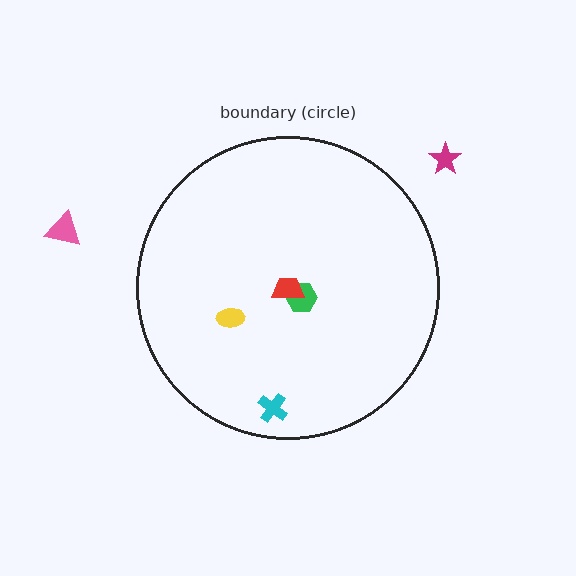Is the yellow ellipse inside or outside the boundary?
Inside.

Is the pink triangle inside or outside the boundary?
Outside.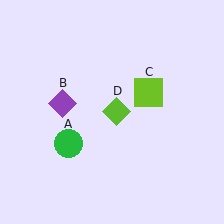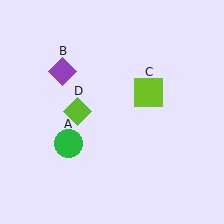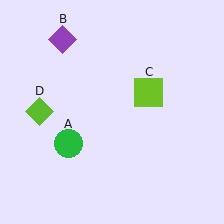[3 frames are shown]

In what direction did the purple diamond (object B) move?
The purple diamond (object B) moved up.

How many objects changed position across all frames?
2 objects changed position: purple diamond (object B), lime diamond (object D).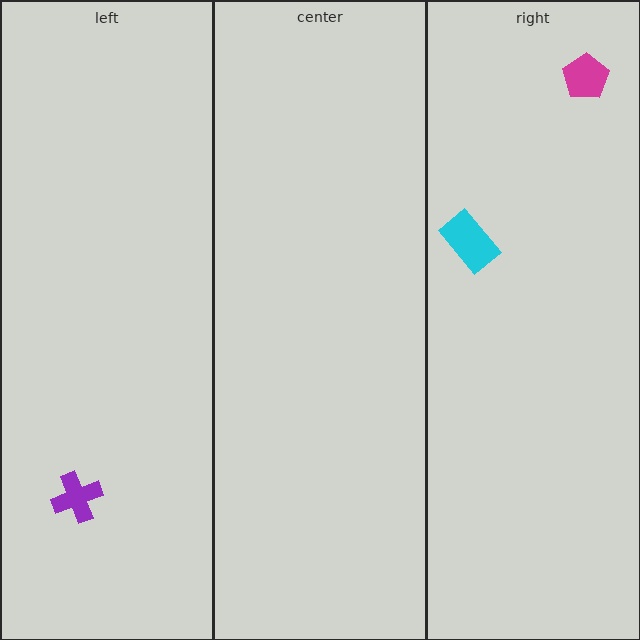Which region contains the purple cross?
The left region.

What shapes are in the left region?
The purple cross.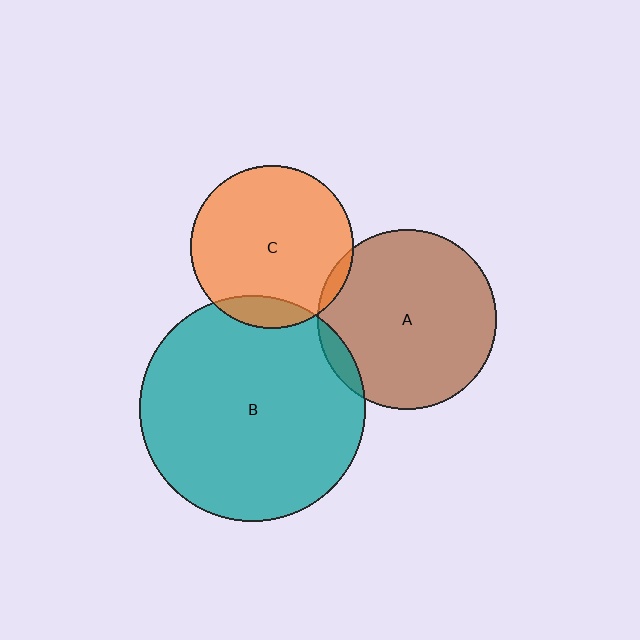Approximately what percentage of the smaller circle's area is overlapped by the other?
Approximately 10%.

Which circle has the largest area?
Circle B (teal).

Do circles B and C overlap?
Yes.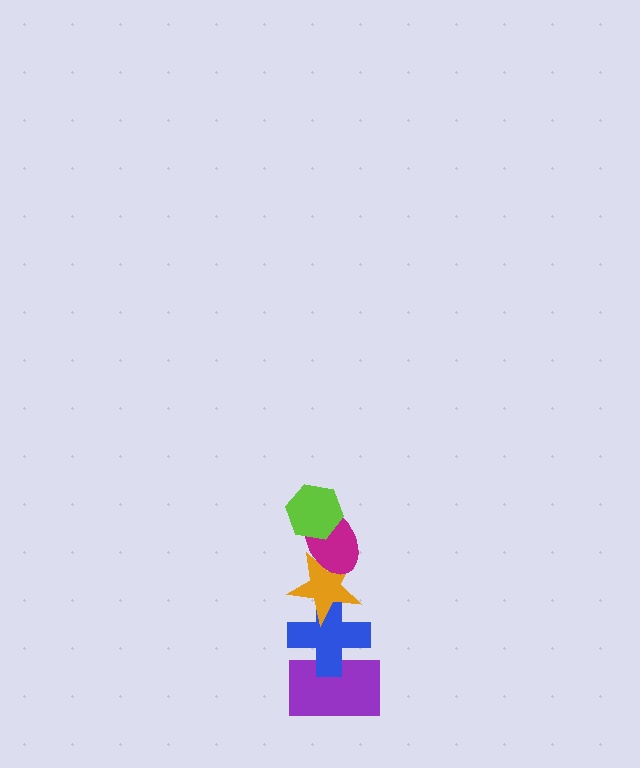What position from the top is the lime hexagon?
The lime hexagon is 1st from the top.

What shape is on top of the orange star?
The magenta ellipse is on top of the orange star.